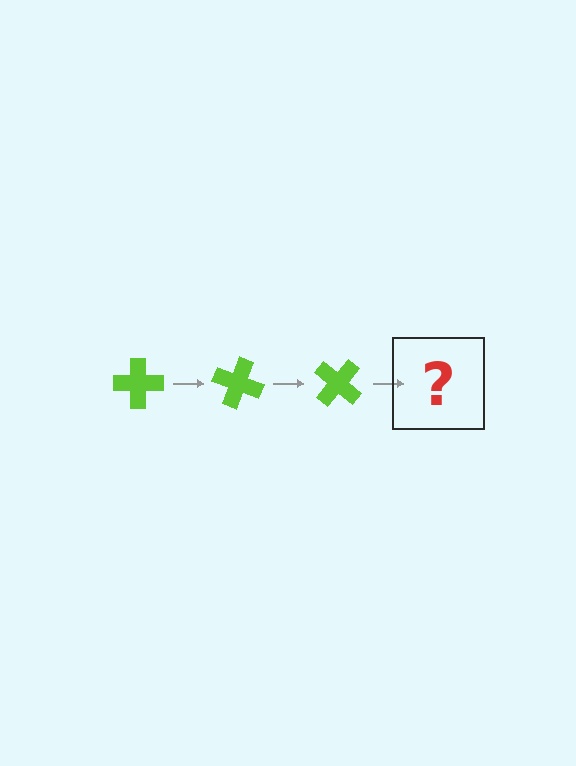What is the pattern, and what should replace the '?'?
The pattern is that the cross rotates 20 degrees each step. The '?' should be a lime cross rotated 60 degrees.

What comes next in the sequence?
The next element should be a lime cross rotated 60 degrees.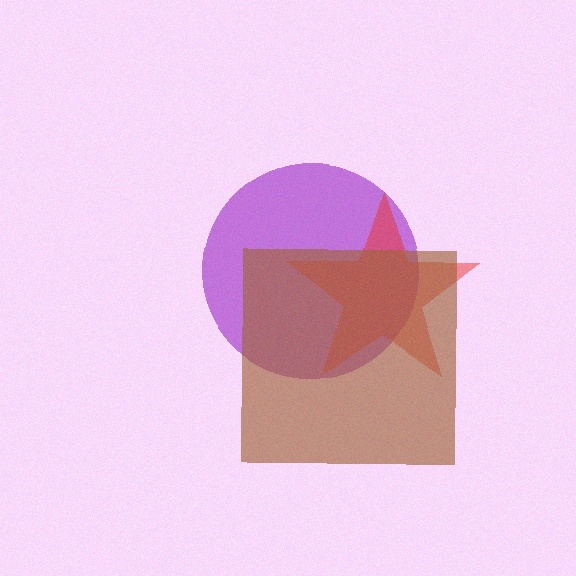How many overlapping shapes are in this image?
There are 3 overlapping shapes in the image.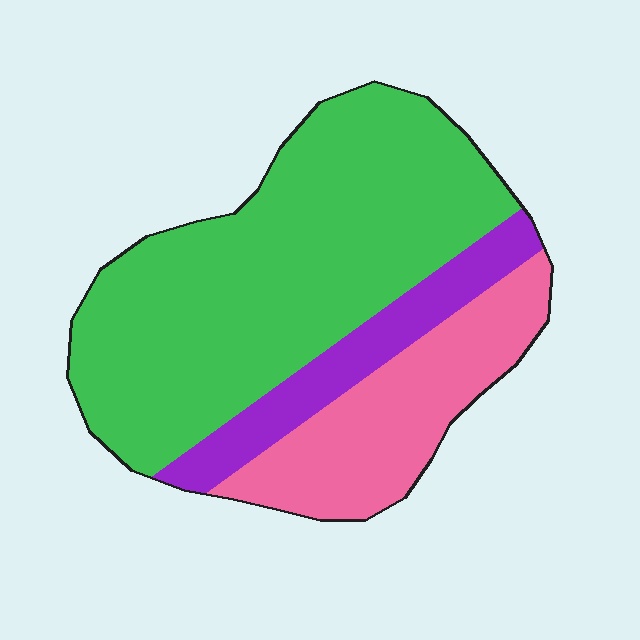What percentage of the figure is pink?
Pink covers about 25% of the figure.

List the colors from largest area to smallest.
From largest to smallest: green, pink, purple.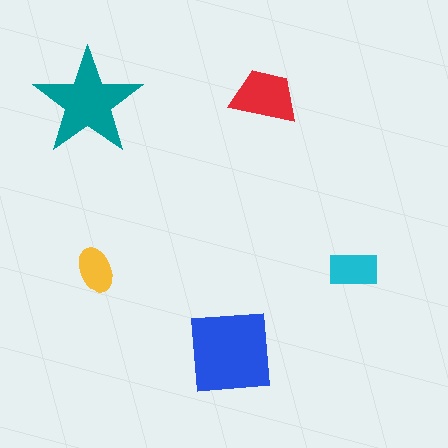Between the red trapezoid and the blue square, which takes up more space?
The blue square.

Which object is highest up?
The red trapezoid is topmost.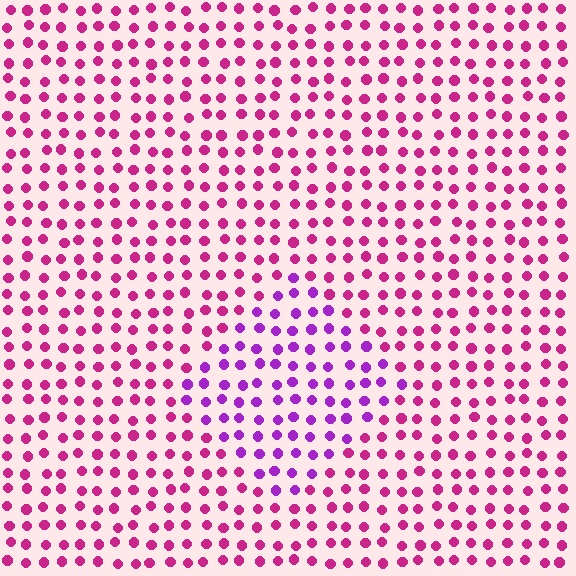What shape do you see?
I see a diamond.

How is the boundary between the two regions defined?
The boundary is defined purely by a slight shift in hue (about 38 degrees). Spacing, size, and orientation are identical on both sides.